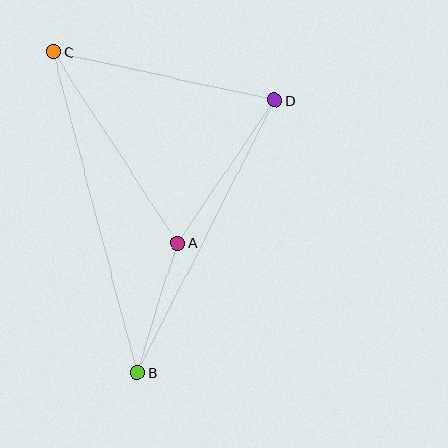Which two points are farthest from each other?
Points B and C are farthest from each other.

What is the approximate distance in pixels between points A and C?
The distance between A and C is approximately 227 pixels.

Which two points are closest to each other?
Points A and B are closest to each other.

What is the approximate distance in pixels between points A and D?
The distance between A and D is approximately 173 pixels.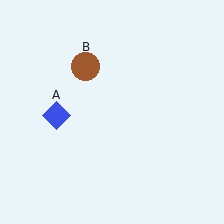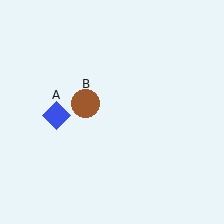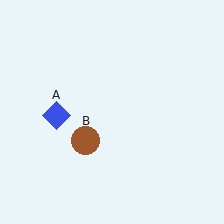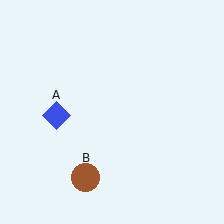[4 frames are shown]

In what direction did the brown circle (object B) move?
The brown circle (object B) moved down.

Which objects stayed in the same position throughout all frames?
Blue diamond (object A) remained stationary.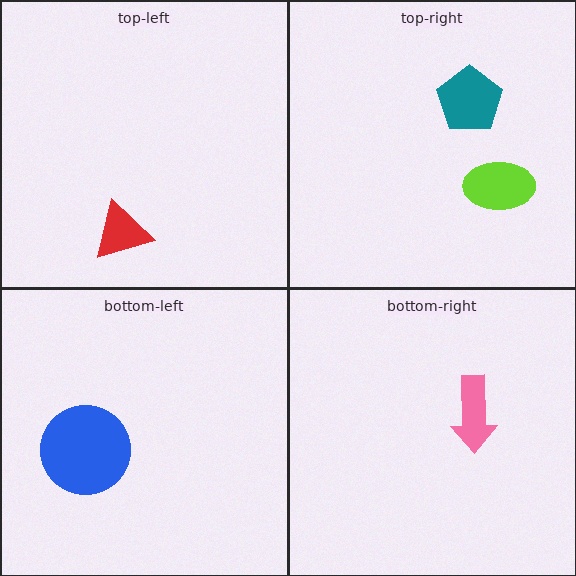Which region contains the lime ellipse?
The top-right region.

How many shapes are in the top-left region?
1.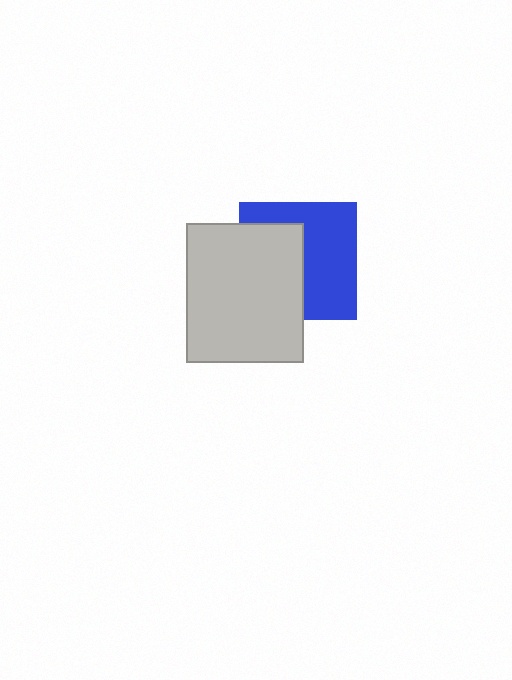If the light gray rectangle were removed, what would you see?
You would see the complete blue square.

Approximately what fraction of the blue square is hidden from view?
Roughly 44% of the blue square is hidden behind the light gray rectangle.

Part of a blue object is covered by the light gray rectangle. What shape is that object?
It is a square.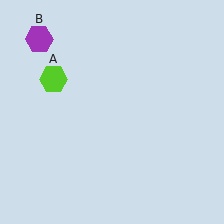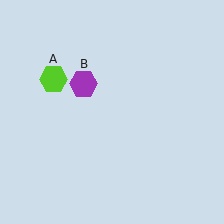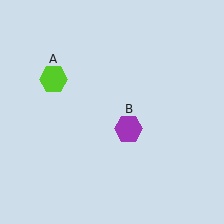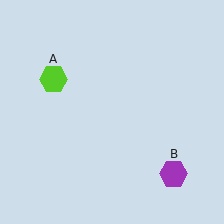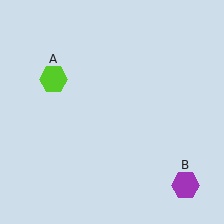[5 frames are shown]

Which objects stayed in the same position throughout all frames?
Lime hexagon (object A) remained stationary.